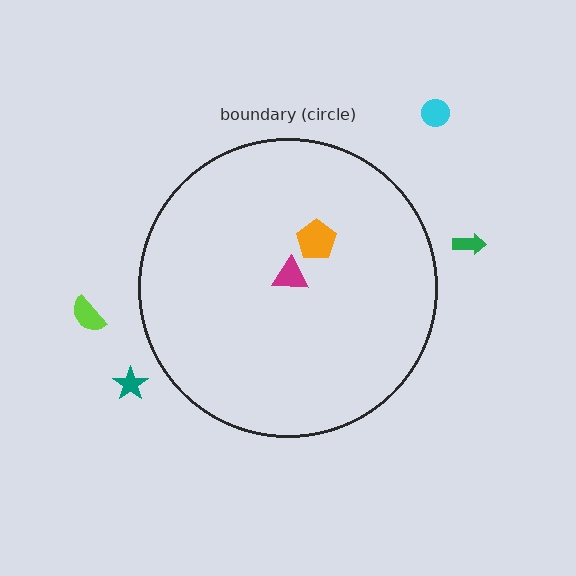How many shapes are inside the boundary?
2 inside, 4 outside.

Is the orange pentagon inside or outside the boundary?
Inside.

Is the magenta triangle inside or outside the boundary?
Inside.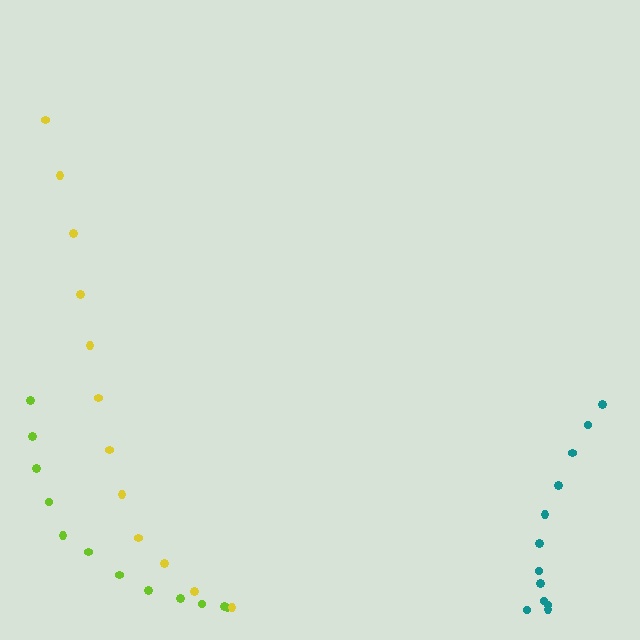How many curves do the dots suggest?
There are 3 distinct paths.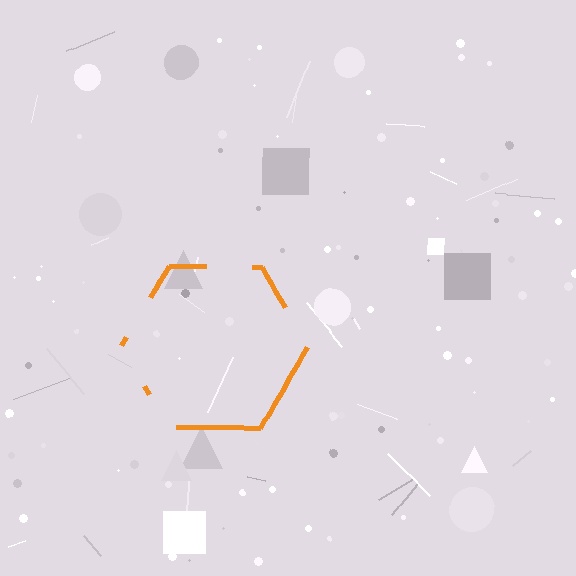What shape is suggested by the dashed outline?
The dashed outline suggests a hexagon.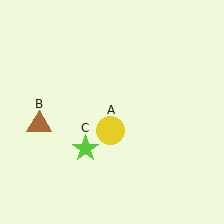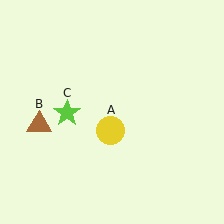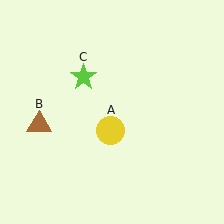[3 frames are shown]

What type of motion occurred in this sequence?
The lime star (object C) rotated clockwise around the center of the scene.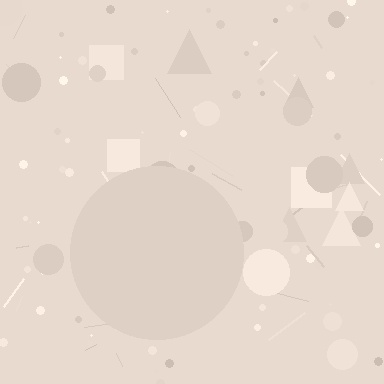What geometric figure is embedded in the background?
A circle is embedded in the background.